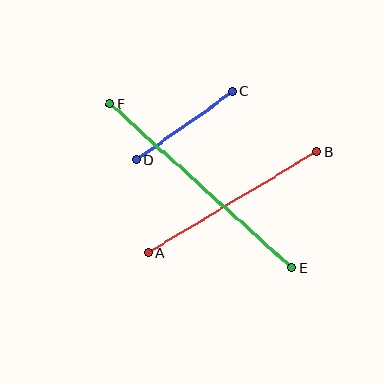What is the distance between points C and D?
The distance is approximately 117 pixels.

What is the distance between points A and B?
The distance is approximately 197 pixels.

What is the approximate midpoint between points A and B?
The midpoint is at approximately (233, 202) pixels.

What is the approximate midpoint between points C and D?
The midpoint is at approximately (185, 126) pixels.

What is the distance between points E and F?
The distance is approximately 245 pixels.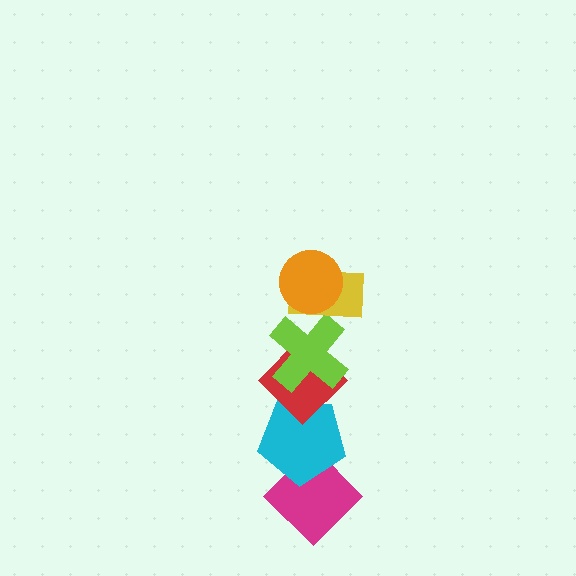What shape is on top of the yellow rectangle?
The orange circle is on top of the yellow rectangle.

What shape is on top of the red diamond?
The lime cross is on top of the red diamond.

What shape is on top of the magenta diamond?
The cyan pentagon is on top of the magenta diamond.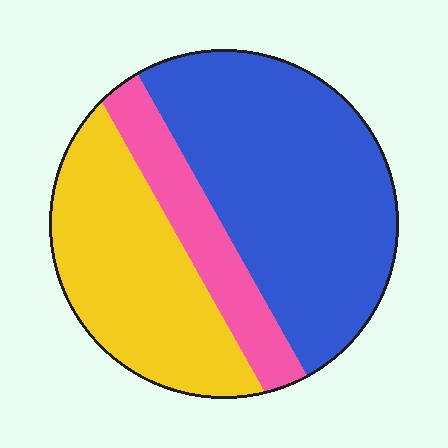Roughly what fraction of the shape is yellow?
Yellow covers roughly 35% of the shape.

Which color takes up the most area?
Blue, at roughly 50%.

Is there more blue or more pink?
Blue.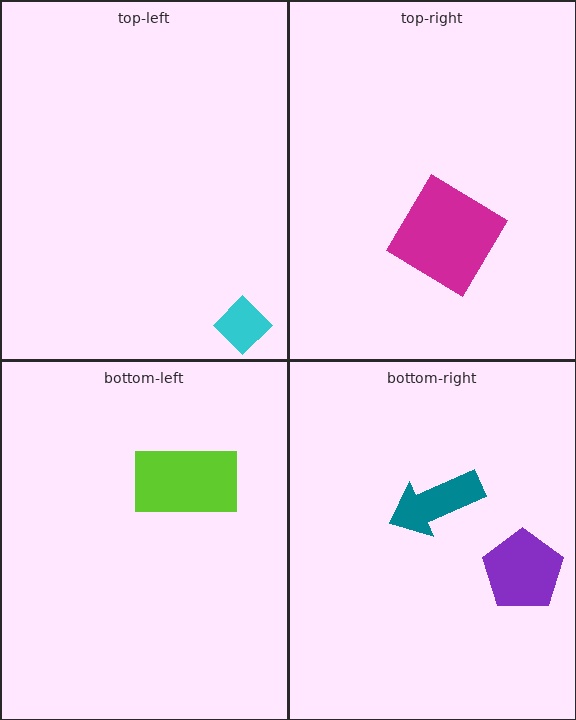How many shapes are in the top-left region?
1.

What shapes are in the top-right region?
The magenta diamond.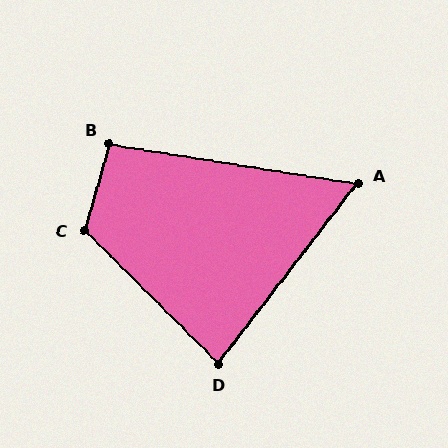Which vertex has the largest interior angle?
C, at approximately 119 degrees.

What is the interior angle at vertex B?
Approximately 97 degrees (obtuse).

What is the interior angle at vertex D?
Approximately 83 degrees (acute).